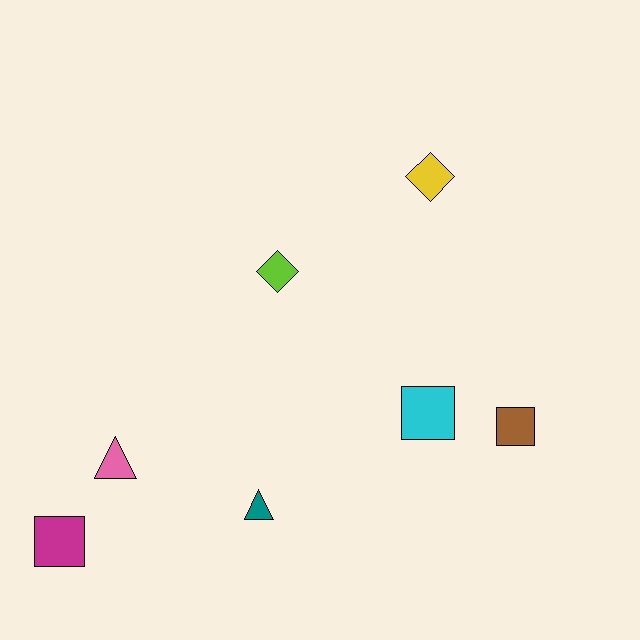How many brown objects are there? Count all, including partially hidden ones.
There is 1 brown object.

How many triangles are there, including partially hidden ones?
There are 2 triangles.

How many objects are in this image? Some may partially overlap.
There are 7 objects.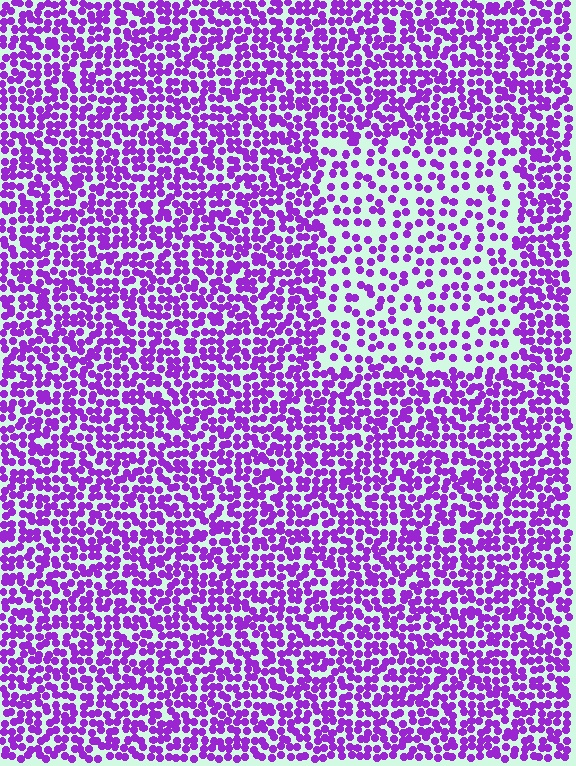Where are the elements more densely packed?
The elements are more densely packed outside the rectangle boundary.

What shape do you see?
I see a rectangle.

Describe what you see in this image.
The image contains small purple elements arranged at two different densities. A rectangle-shaped region is visible where the elements are less densely packed than the surrounding area.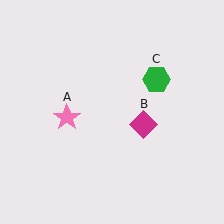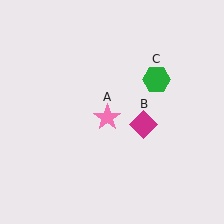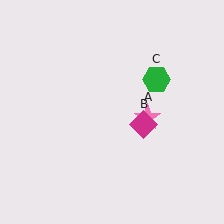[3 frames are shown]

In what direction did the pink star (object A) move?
The pink star (object A) moved right.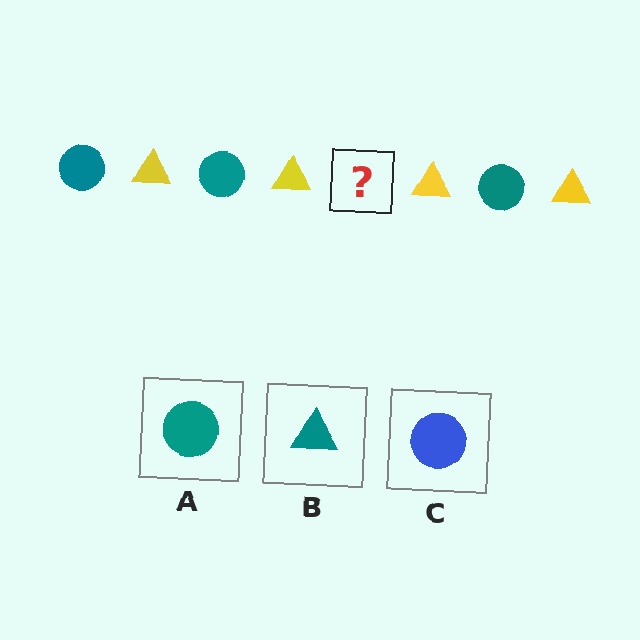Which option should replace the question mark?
Option A.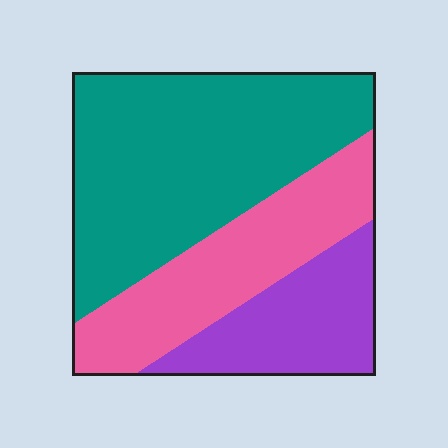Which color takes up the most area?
Teal, at roughly 50%.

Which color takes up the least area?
Purple, at roughly 20%.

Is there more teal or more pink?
Teal.